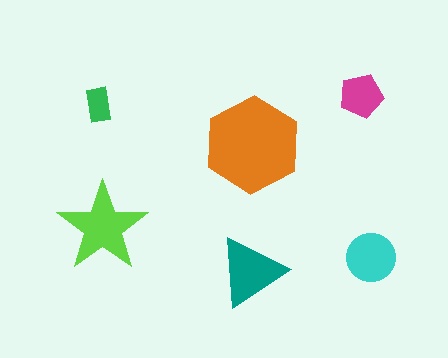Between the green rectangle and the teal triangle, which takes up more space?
The teal triangle.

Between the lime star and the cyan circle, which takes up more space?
The lime star.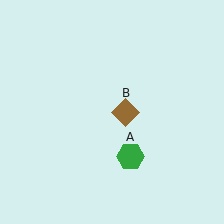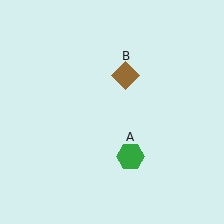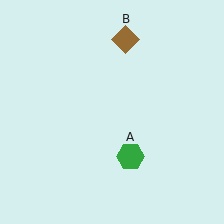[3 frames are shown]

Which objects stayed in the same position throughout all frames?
Green hexagon (object A) remained stationary.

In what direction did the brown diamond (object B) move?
The brown diamond (object B) moved up.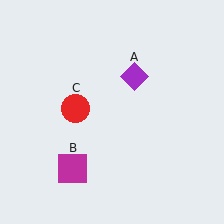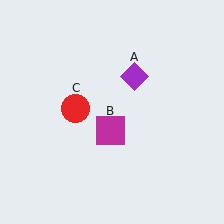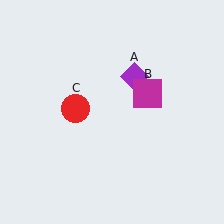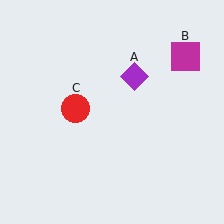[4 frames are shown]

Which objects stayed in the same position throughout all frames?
Purple diamond (object A) and red circle (object C) remained stationary.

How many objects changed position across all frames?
1 object changed position: magenta square (object B).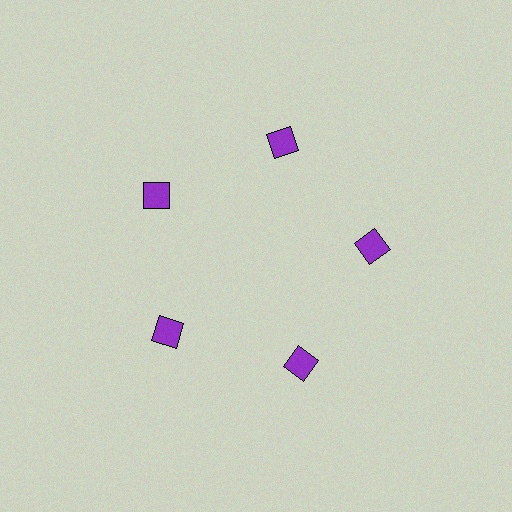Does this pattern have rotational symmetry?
Yes, this pattern has 5-fold rotational symmetry. It looks the same after rotating 72 degrees around the center.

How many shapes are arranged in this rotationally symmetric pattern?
There are 5 shapes, arranged in 5 groups of 1.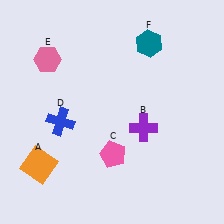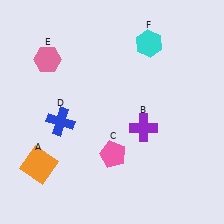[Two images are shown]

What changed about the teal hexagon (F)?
In Image 1, F is teal. In Image 2, it changed to cyan.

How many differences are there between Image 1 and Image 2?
There is 1 difference between the two images.